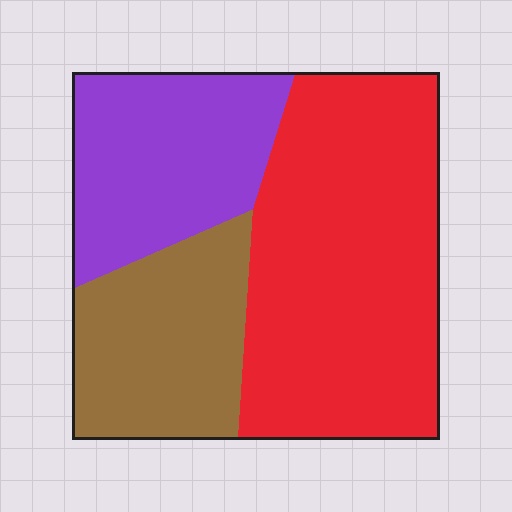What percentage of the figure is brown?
Brown covers around 25% of the figure.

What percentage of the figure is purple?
Purple covers 26% of the figure.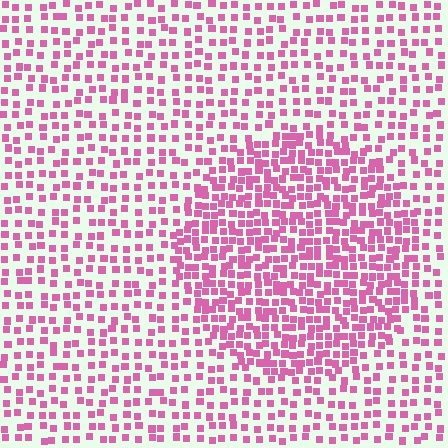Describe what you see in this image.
The image contains small pink elements arranged at two different densities. A circle-shaped region is visible where the elements are more densely packed than the surrounding area.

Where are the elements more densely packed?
The elements are more densely packed inside the circle boundary.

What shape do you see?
I see a circle.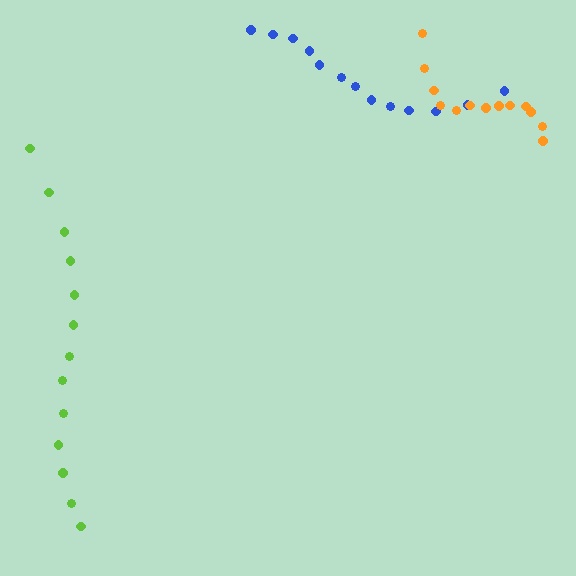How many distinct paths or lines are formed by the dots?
There are 3 distinct paths.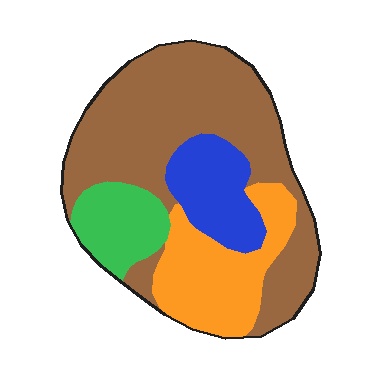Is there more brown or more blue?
Brown.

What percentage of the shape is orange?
Orange takes up about one fifth (1/5) of the shape.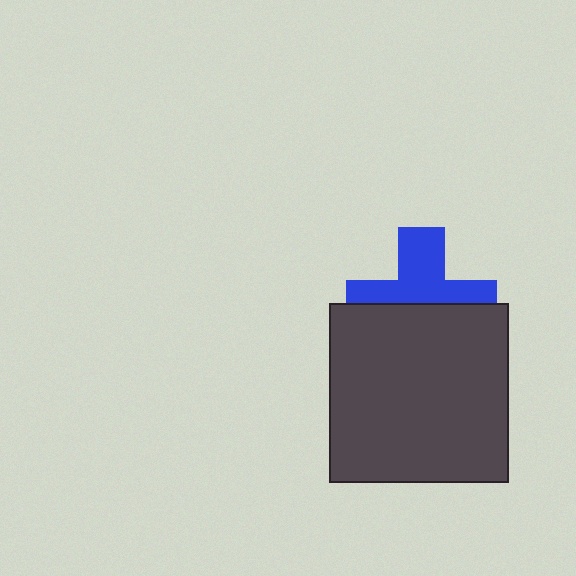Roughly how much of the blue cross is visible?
About half of it is visible (roughly 51%).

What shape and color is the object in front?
The object in front is a dark gray square.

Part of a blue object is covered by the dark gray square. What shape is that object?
It is a cross.